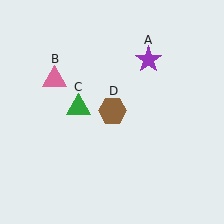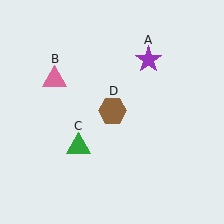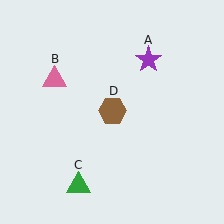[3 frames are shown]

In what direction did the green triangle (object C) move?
The green triangle (object C) moved down.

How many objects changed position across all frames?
1 object changed position: green triangle (object C).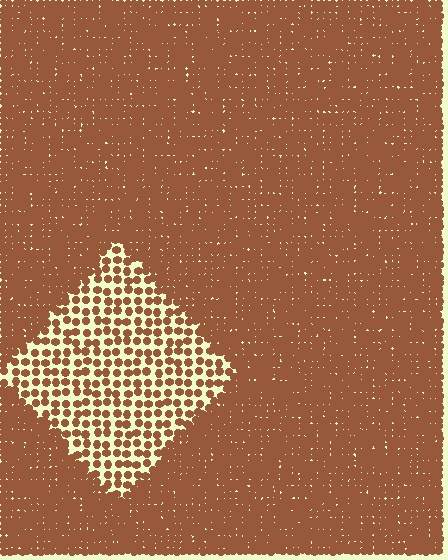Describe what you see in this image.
The image contains small brown elements arranged at two different densities. A diamond-shaped region is visible where the elements are less densely packed than the surrounding area.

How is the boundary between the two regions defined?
The boundary is defined by a change in element density (approximately 2.7x ratio). All elements are the same color, size, and shape.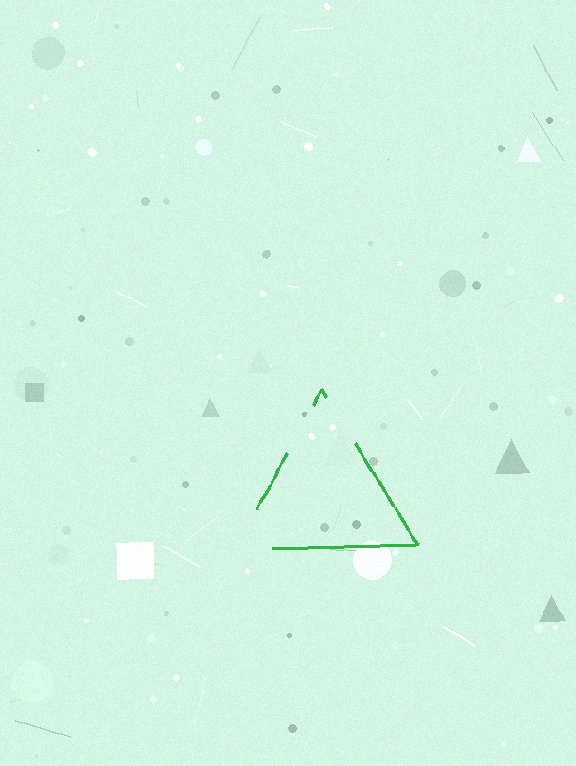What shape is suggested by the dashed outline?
The dashed outline suggests a triangle.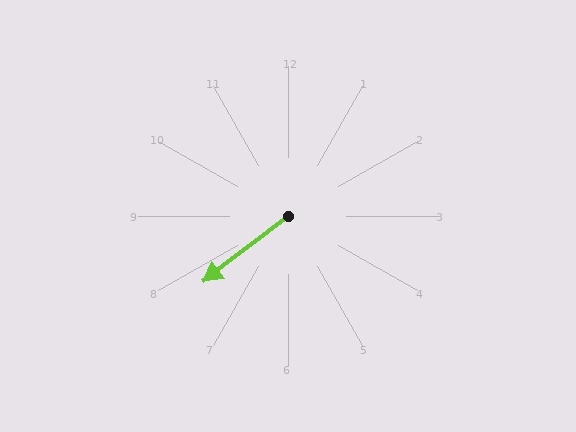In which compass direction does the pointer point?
Southwest.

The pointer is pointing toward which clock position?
Roughly 8 o'clock.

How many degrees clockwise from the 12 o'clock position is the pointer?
Approximately 232 degrees.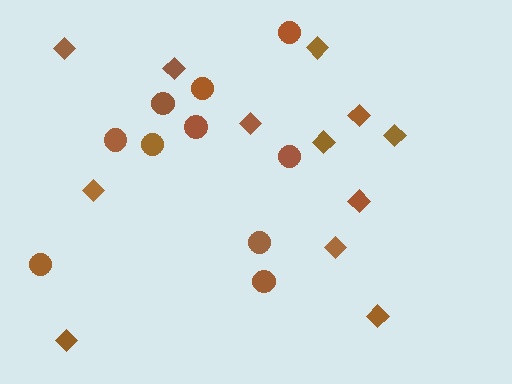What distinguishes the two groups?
There are 2 groups: one group of circles (10) and one group of diamonds (12).